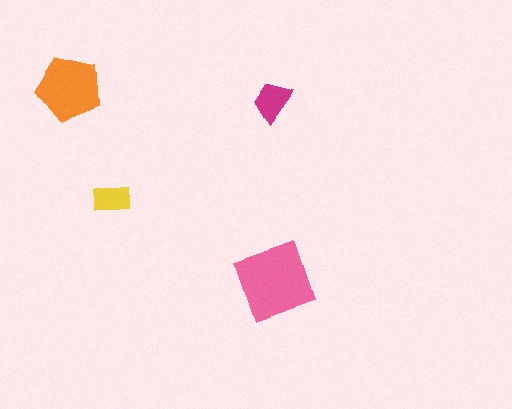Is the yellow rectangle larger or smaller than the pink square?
Smaller.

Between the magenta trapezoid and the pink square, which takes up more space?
The pink square.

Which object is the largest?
The pink square.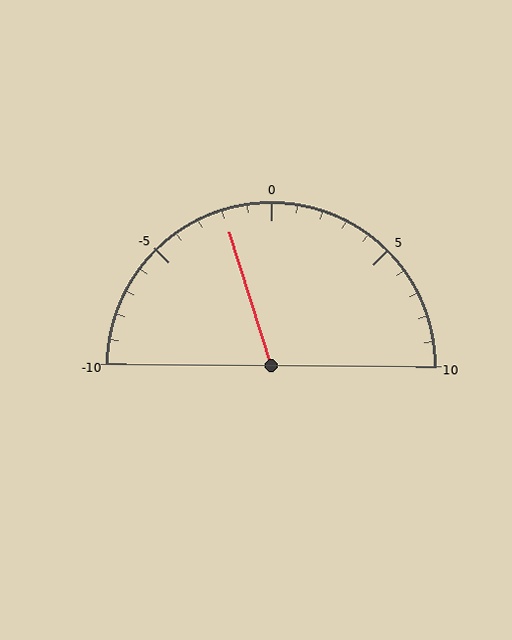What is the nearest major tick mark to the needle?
The nearest major tick mark is 0.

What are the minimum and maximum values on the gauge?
The gauge ranges from -10 to 10.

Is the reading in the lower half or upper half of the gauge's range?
The reading is in the lower half of the range (-10 to 10).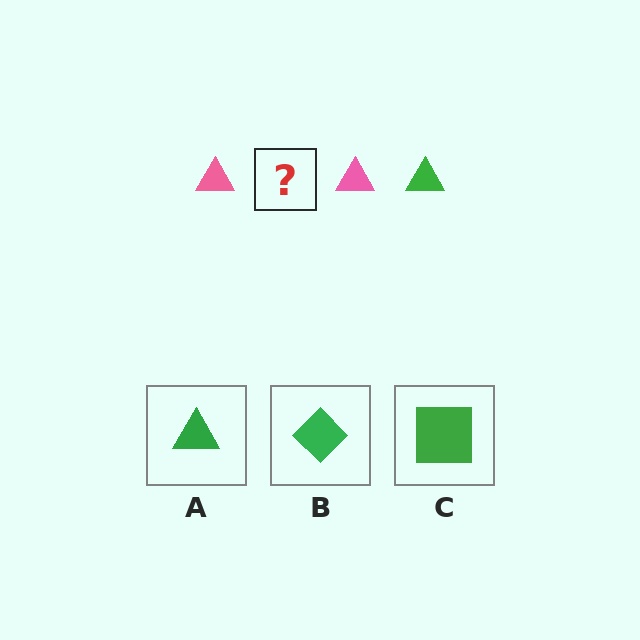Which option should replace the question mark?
Option A.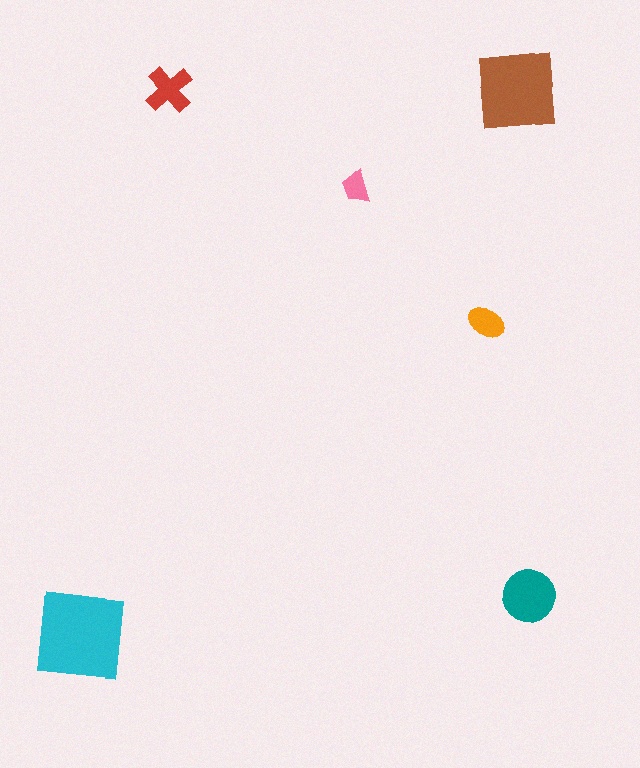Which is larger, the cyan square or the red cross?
The cyan square.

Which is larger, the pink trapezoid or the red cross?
The red cross.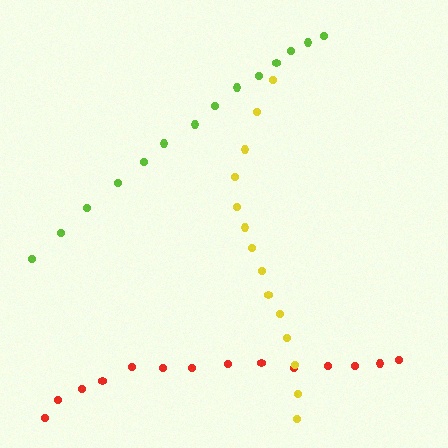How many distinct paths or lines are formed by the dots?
There are 3 distinct paths.